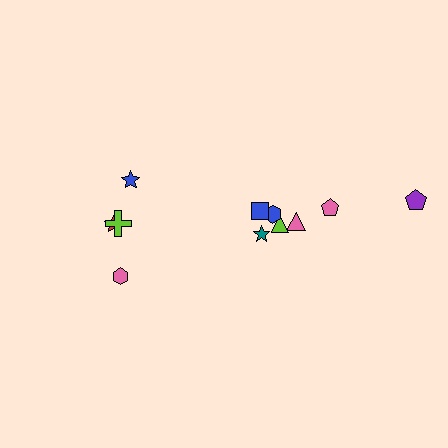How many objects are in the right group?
There are 7 objects.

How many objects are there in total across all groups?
There are 11 objects.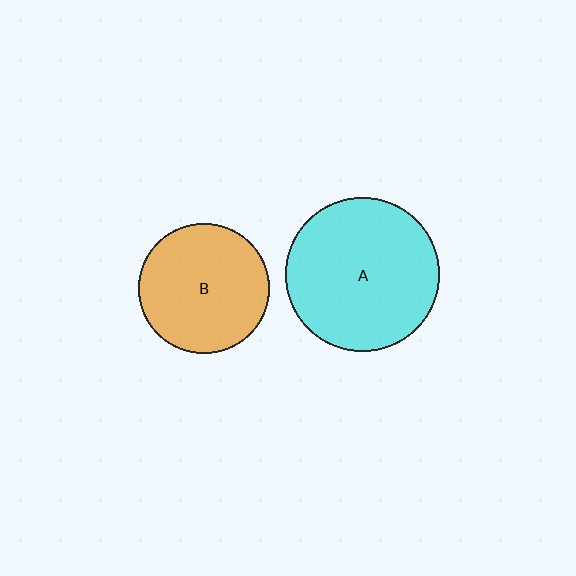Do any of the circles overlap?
No, none of the circles overlap.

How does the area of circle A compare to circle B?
Approximately 1.4 times.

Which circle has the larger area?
Circle A (cyan).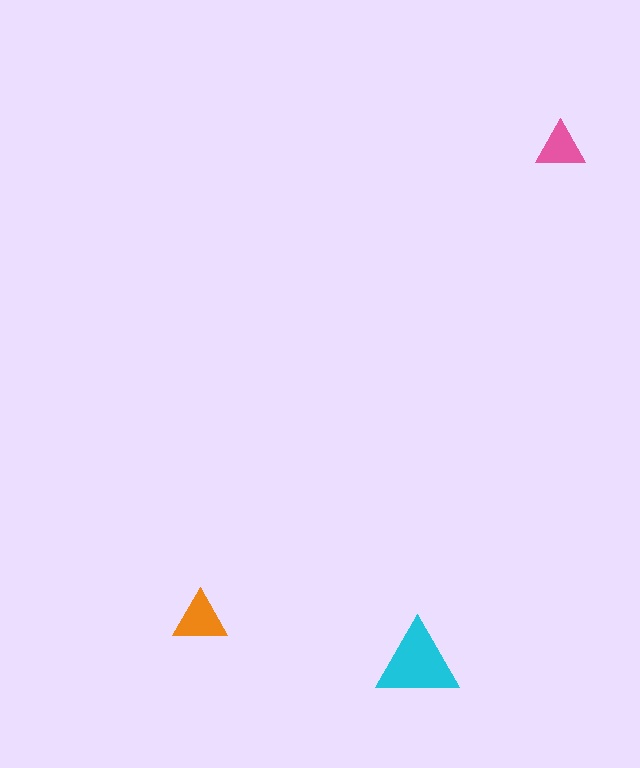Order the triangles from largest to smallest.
the cyan one, the orange one, the pink one.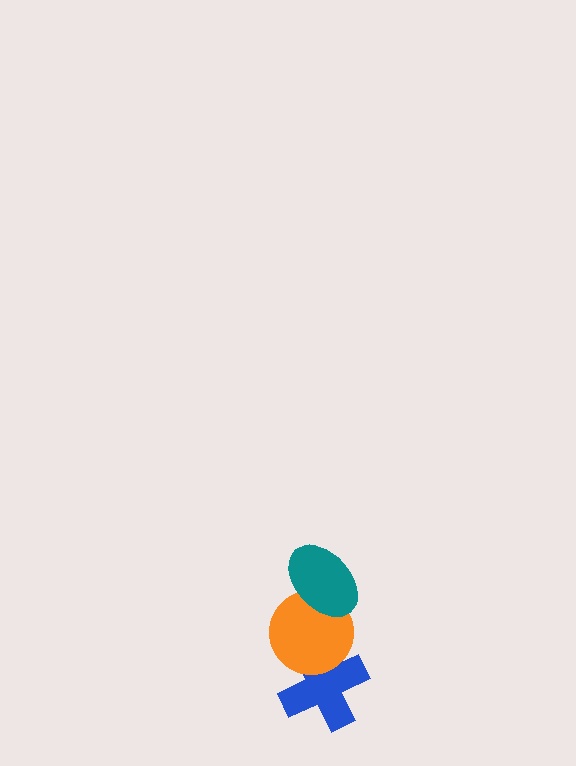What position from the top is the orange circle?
The orange circle is 2nd from the top.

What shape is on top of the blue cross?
The orange circle is on top of the blue cross.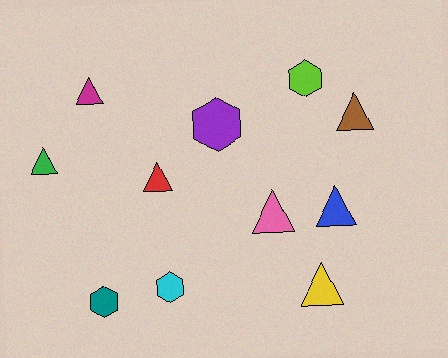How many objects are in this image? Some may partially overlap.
There are 11 objects.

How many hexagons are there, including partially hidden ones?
There are 4 hexagons.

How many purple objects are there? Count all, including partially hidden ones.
There is 1 purple object.